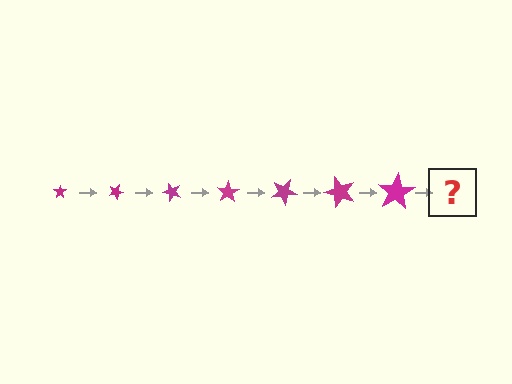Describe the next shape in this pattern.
It should be a star, larger than the previous one and rotated 175 degrees from the start.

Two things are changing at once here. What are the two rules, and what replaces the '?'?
The two rules are that the star grows larger each step and it rotates 25 degrees each step. The '?' should be a star, larger than the previous one and rotated 175 degrees from the start.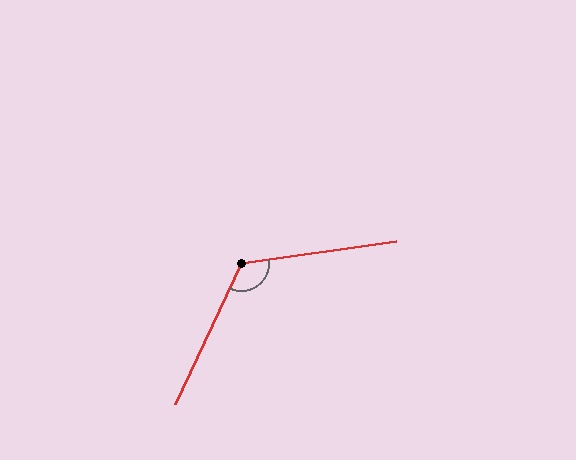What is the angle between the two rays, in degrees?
Approximately 123 degrees.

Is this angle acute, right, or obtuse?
It is obtuse.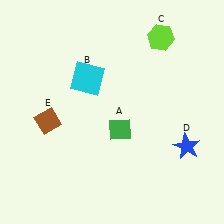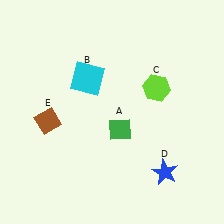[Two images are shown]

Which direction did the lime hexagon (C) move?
The lime hexagon (C) moved down.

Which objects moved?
The objects that moved are: the lime hexagon (C), the blue star (D).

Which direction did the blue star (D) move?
The blue star (D) moved down.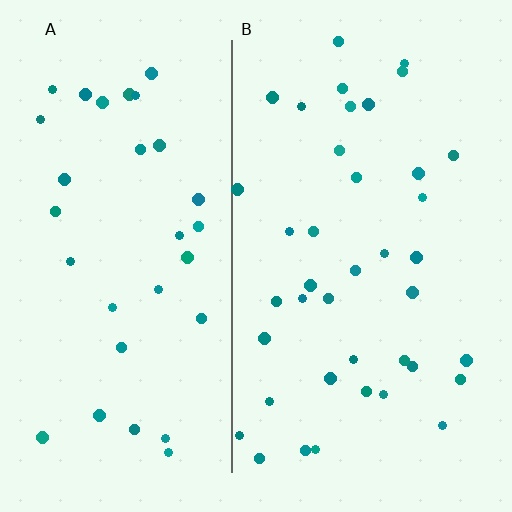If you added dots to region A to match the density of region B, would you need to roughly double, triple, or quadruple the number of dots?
Approximately double.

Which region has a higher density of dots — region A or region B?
B (the right).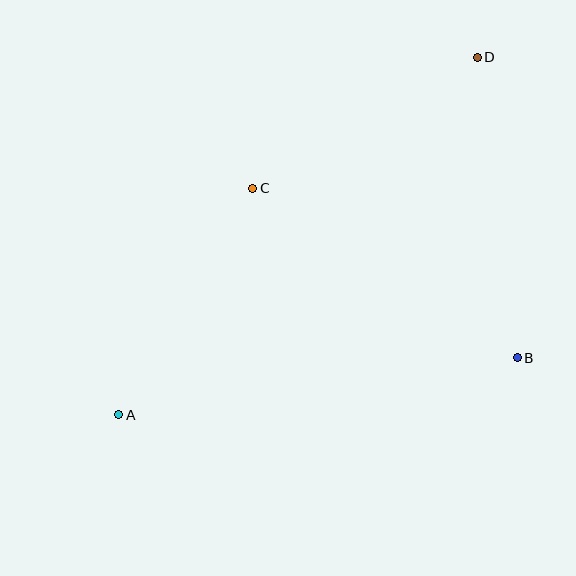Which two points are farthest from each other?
Points A and D are farthest from each other.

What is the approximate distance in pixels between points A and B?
The distance between A and B is approximately 403 pixels.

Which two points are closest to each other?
Points C and D are closest to each other.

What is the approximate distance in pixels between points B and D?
The distance between B and D is approximately 303 pixels.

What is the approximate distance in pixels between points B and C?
The distance between B and C is approximately 314 pixels.